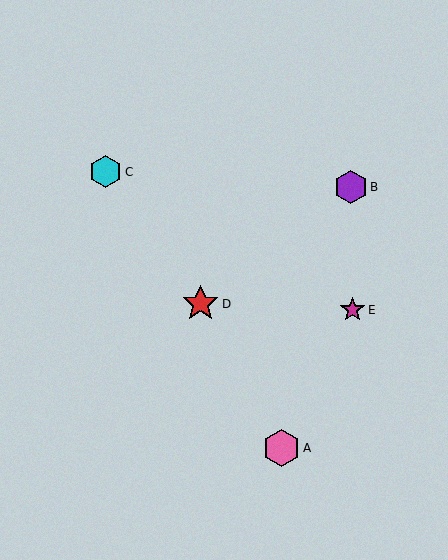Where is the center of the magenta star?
The center of the magenta star is at (353, 310).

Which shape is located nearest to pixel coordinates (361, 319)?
The magenta star (labeled E) at (353, 310) is nearest to that location.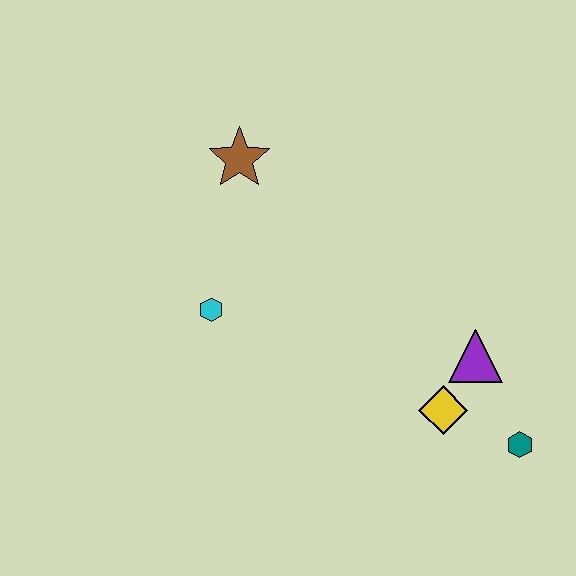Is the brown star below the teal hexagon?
No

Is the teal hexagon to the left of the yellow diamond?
No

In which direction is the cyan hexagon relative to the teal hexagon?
The cyan hexagon is to the left of the teal hexagon.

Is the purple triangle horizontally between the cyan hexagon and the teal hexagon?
Yes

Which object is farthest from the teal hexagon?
The brown star is farthest from the teal hexagon.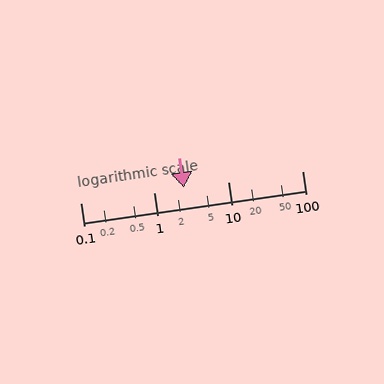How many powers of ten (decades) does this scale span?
The scale spans 3 decades, from 0.1 to 100.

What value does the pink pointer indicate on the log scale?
The pointer indicates approximately 2.5.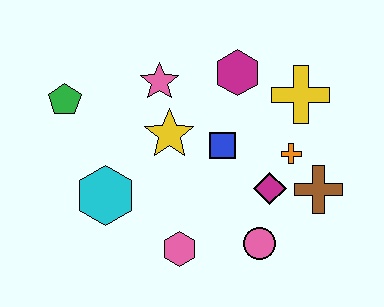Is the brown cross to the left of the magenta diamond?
No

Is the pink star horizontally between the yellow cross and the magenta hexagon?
No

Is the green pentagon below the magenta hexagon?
Yes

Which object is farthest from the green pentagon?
The brown cross is farthest from the green pentagon.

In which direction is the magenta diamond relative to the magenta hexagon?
The magenta diamond is below the magenta hexagon.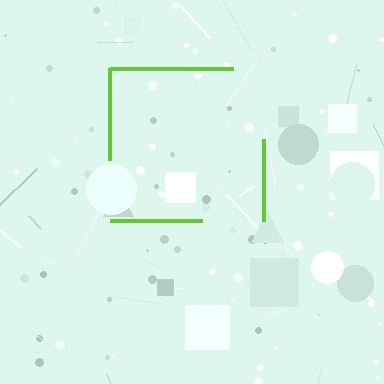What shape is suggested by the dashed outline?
The dashed outline suggests a square.